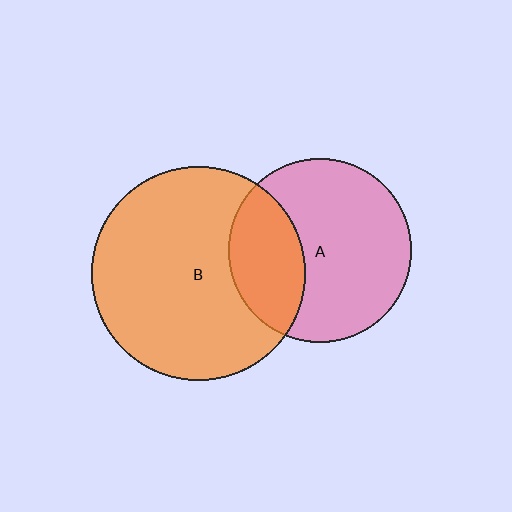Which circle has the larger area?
Circle B (orange).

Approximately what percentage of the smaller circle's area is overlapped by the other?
Approximately 30%.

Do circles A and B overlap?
Yes.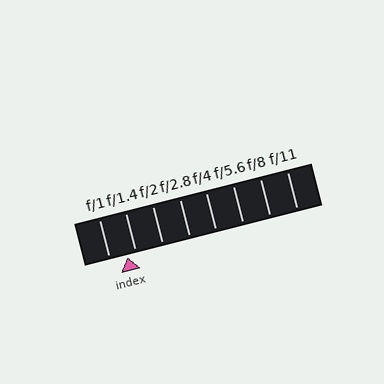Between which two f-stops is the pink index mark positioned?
The index mark is between f/1 and f/1.4.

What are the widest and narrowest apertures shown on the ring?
The widest aperture shown is f/1 and the narrowest is f/11.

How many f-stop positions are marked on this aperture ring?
There are 8 f-stop positions marked.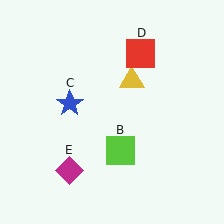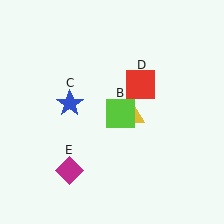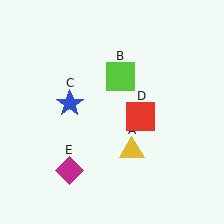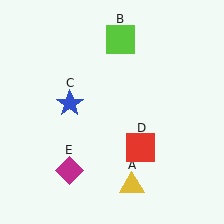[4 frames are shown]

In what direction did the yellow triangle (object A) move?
The yellow triangle (object A) moved down.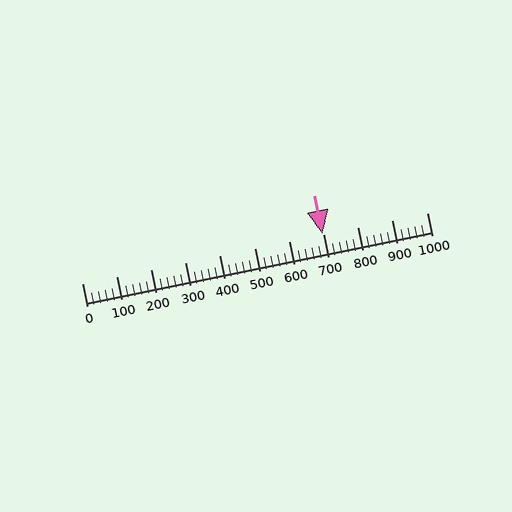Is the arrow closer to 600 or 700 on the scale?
The arrow is closer to 700.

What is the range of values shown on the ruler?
The ruler shows values from 0 to 1000.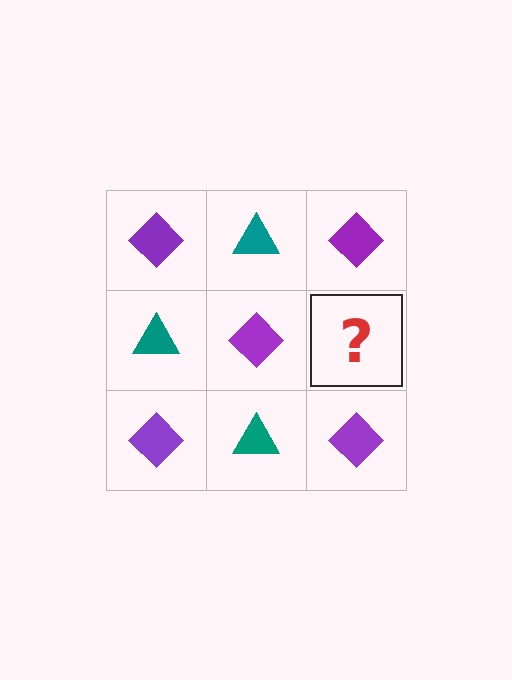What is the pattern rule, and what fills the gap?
The rule is that it alternates purple diamond and teal triangle in a checkerboard pattern. The gap should be filled with a teal triangle.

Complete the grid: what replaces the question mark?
The question mark should be replaced with a teal triangle.